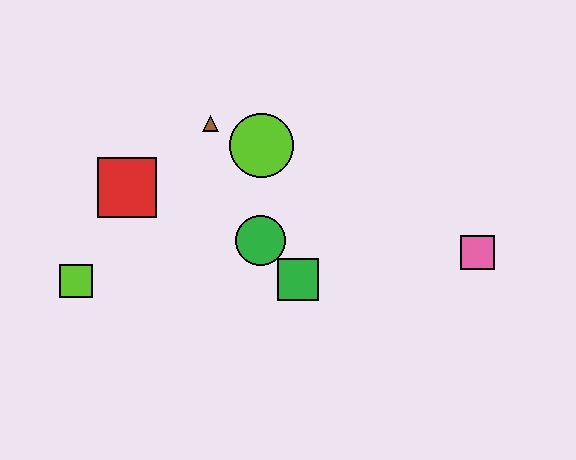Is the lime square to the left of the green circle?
Yes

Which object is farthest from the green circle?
The pink square is farthest from the green circle.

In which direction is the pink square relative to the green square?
The pink square is to the right of the green square.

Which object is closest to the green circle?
The green square is closest to the green circle.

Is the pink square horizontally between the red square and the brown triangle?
No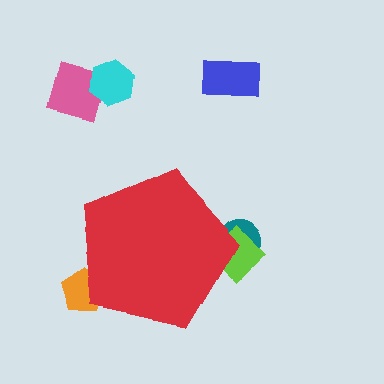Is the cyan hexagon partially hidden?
No, the cyan hexagon is fully visible.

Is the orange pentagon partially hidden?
Yes, the orange pentagon is partially hidden behind the red pentagon.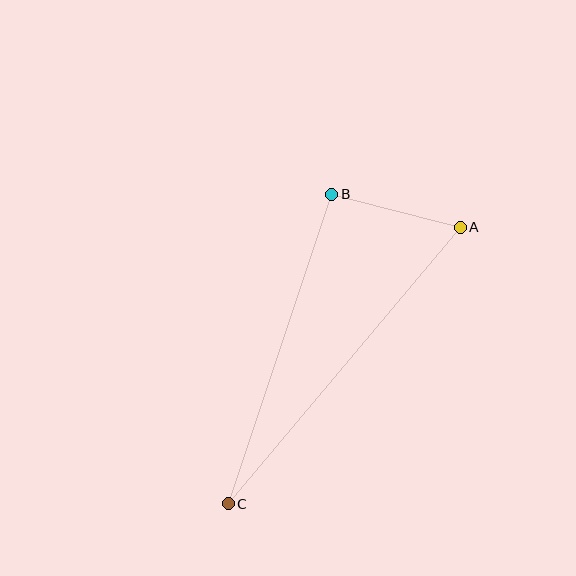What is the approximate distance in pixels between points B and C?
The distance between B and C is approximately 326 pixels.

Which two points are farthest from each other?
Points A and C are farthest from each other.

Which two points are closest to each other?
Points A and B are closest to each other.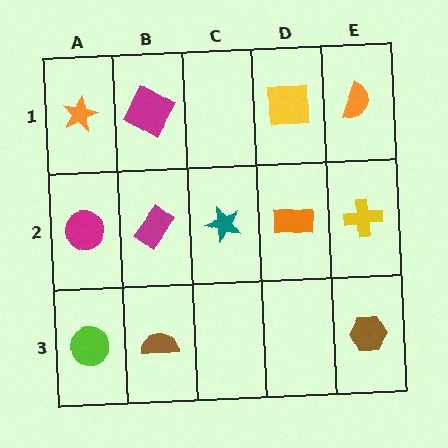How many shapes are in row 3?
3 shapes.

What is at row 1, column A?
An orange star.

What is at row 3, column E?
A brown hexagon.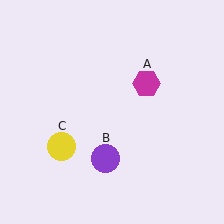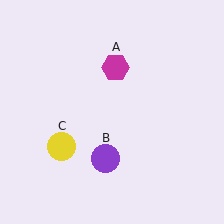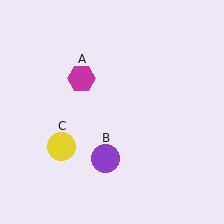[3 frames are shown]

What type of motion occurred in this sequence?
The magenta hexagon (object A) rotated counterclockwise around the center of the scene.